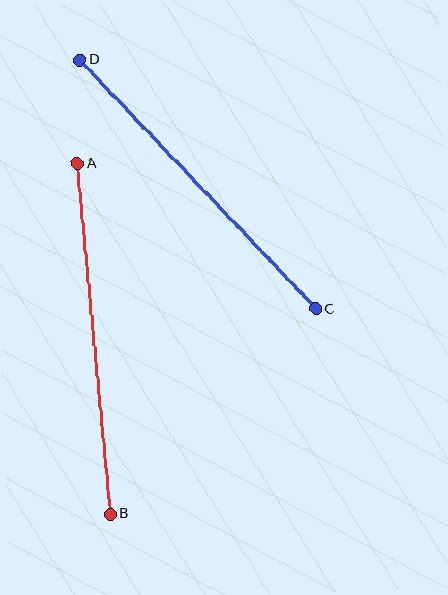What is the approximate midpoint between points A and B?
The midpoint is at approximately (94, 339) pixels.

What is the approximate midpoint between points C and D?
The midpoint is at approximately (198, 184) pixels.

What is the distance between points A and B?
The distance is approximately 353 pixels.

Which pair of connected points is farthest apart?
Points A and B are farthest apart.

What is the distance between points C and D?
The distance is approximately 343 pixels.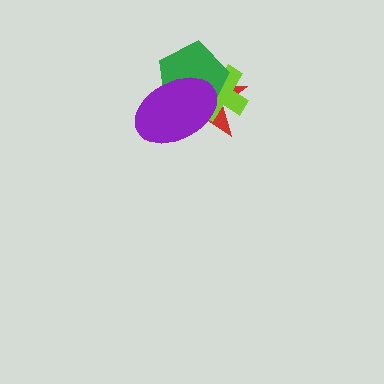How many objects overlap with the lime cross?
3 objects overlap with the lime cross.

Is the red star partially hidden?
Yes, it is partially covered by another shape.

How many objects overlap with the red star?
3 objects overlap with the red star.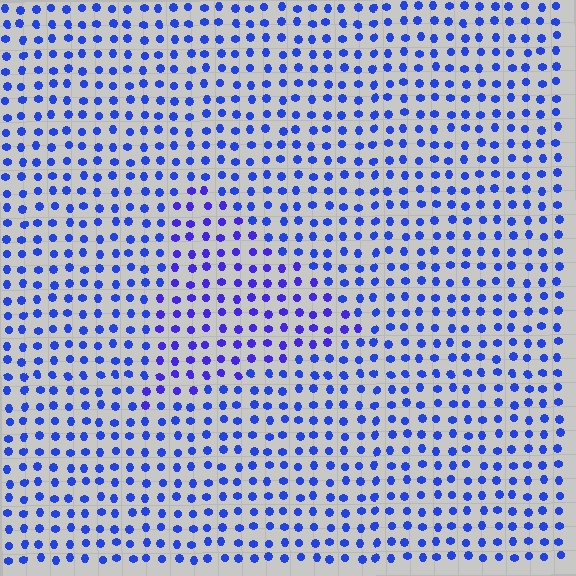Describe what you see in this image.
The image is filled with small blue elements in a uniform arrangement. A triangle-shaped region is visible where the elements are tinted to a slightly different hue, forming a subtle color boundary.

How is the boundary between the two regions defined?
The boundary is defined purely by a slight shift in hue (about 21 degrees). Spacing, size, and orientation are identical on both sides.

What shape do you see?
I see a triangle.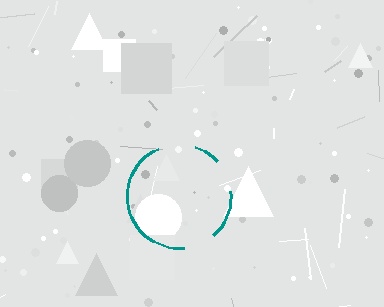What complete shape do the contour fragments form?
The contour fragments form a circle.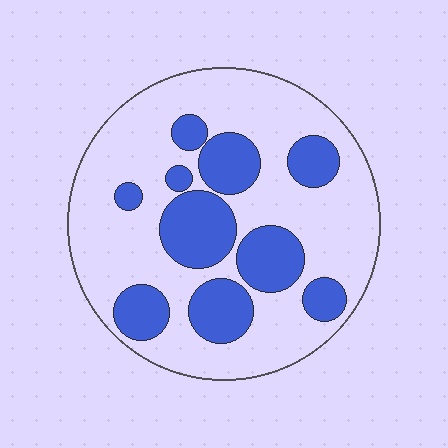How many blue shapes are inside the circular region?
10.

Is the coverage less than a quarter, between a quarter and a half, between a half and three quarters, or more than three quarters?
Between a quarter and a half.